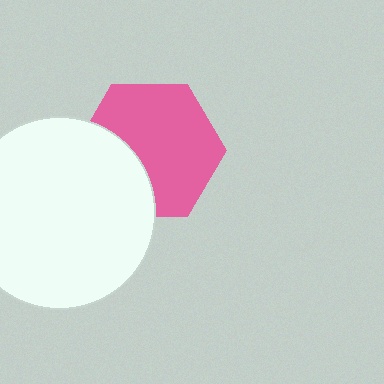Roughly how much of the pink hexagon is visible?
Most of it is visible (roughly 69%).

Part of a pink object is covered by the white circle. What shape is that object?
It is a hexagon.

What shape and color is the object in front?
The object in front is a white circle.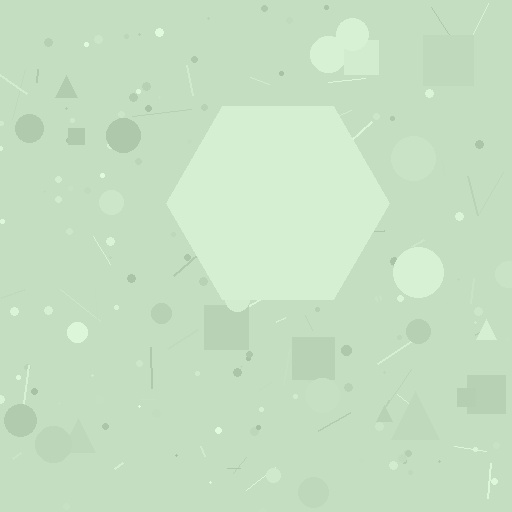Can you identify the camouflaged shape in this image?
The camouflaged shape is a hexagon.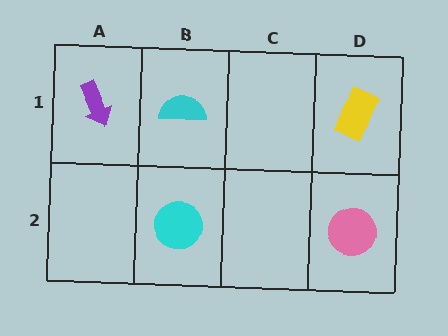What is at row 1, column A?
A purple arrow.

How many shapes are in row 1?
3 shapes.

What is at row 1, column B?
A cyan semicircle.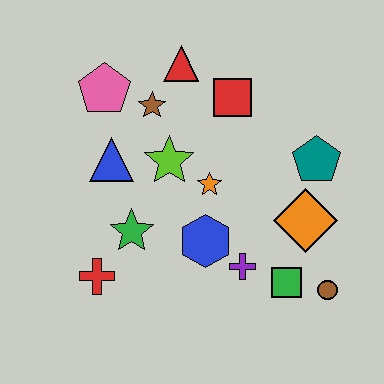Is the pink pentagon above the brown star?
Yes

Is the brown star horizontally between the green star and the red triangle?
Yes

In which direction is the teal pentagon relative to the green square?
The teal pentagon is above the green square.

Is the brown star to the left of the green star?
No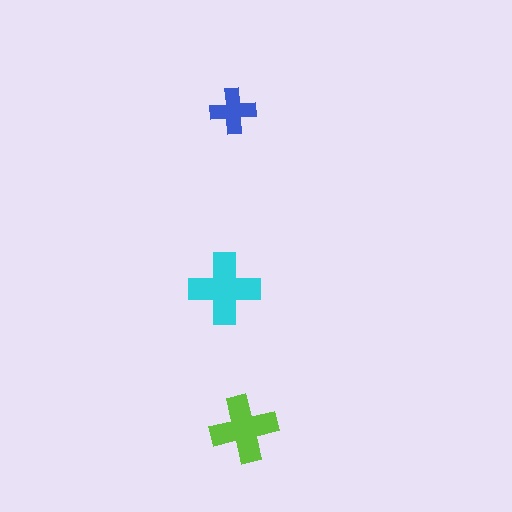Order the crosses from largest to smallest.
the cyan one, the lime one, the blue one.